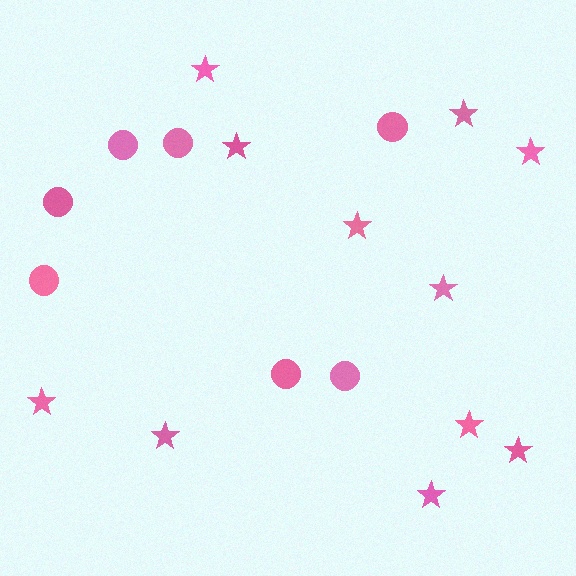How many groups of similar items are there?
There are 2 groups: one group of circles (7) and one group of stars (11).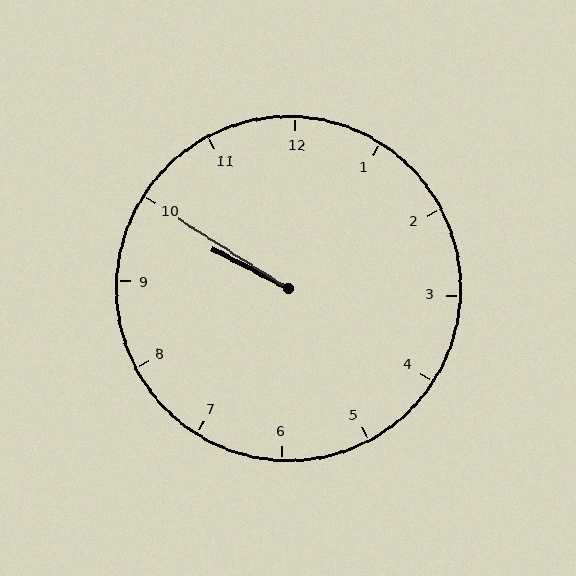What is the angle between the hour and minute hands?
Approximately 5 degrees.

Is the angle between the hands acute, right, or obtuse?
It is acute.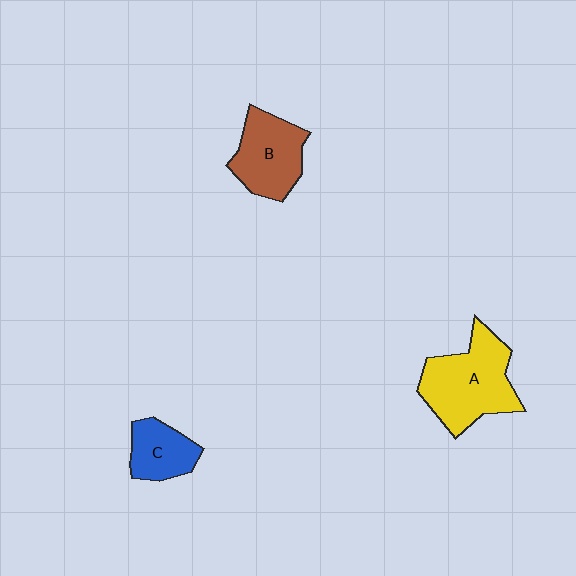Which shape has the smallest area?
Shape C (blue).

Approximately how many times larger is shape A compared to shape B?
Approximately 1.4 times.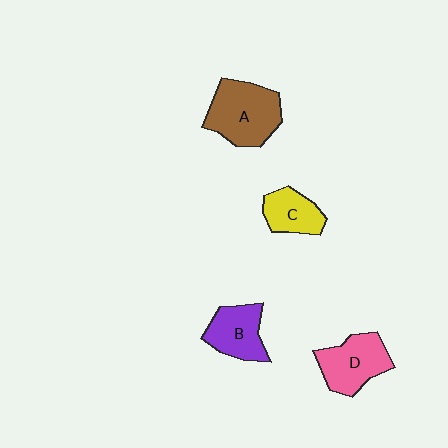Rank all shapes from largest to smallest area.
From largest to smallest: A (brown), D (pink), B (purple), C (yellow).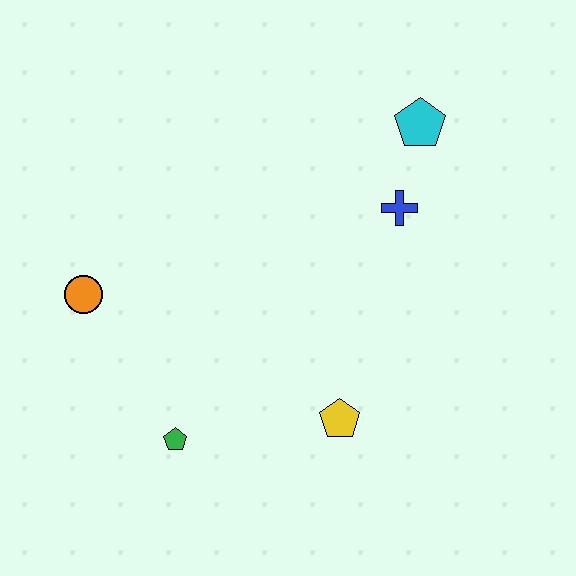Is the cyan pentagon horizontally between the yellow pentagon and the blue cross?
No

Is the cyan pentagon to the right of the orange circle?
Yes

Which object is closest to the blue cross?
The cyan pentagon is closest to the blue cross.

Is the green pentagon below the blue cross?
Yes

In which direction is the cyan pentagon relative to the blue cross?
The cyan pentagon is above the blue cross.